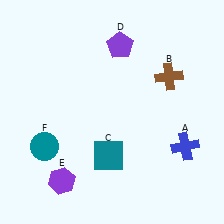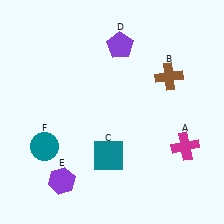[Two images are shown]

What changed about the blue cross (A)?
In Image 1, A is blue. In Image 2, it changed to magenta.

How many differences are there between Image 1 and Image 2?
There is 1 difference between the two images.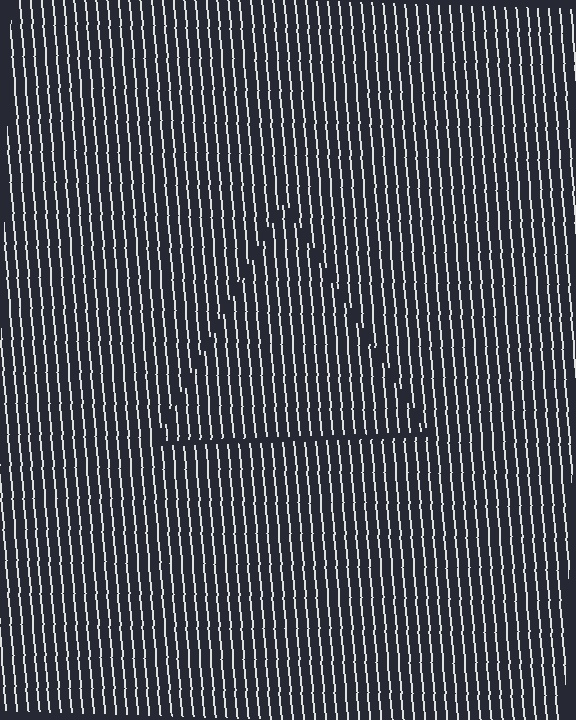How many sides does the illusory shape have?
3 sides — the line-ends trace a triangle.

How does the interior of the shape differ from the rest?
The interior of the shape contains the same grating, shifted by half a period — the contour is defined by the phase discontinuity where line-ends from the inner and outer gratings abut.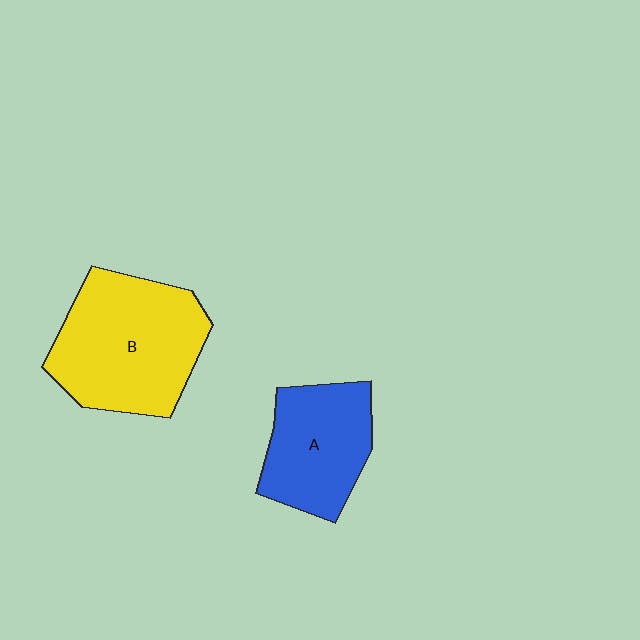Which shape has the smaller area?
Shape A (blue).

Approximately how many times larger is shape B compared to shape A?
Approximately 1.5 times.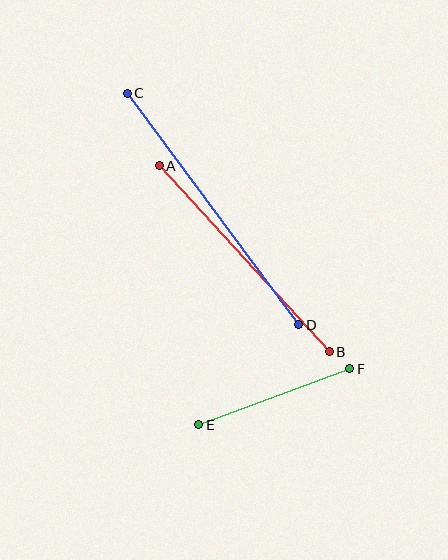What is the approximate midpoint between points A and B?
The midpoint is at approximately (244, 259) pixels.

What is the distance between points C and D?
The distance is approximately 288 pixels.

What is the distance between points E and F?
The distance is approximately 161 pixels.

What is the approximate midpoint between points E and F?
The midpoint is at approximately (274, 397) pixels.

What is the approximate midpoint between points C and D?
The midpoint is at approximately (213, 209) pixels.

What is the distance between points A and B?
The distance is approximately 252 pixels.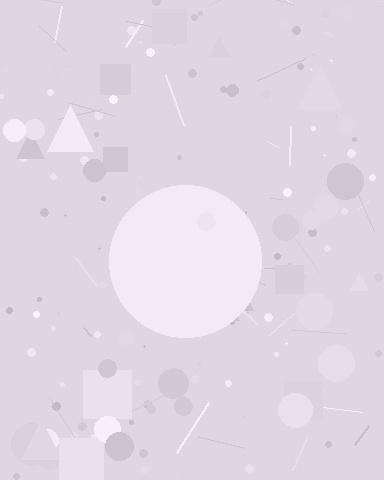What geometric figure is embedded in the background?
A circle is embedded in the background.